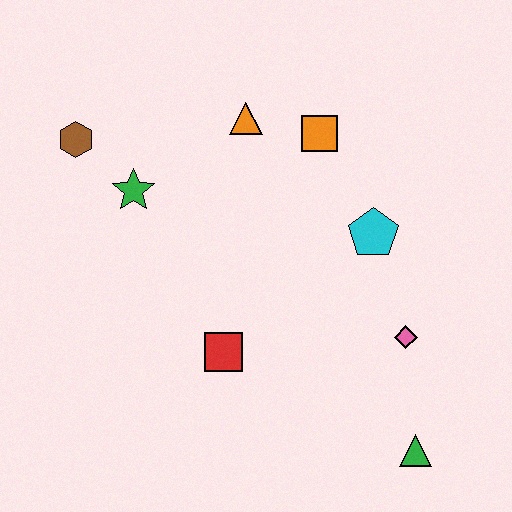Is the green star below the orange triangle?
Yes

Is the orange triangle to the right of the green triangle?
No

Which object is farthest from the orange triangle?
The green triangle is farthest from the orange triangle.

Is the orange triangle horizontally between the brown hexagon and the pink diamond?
Yes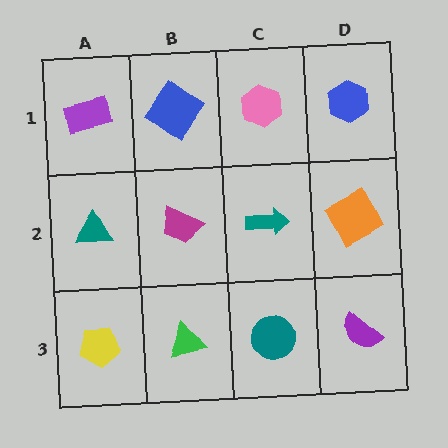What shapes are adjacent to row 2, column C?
A pink hexagon (row 1, column C), a teal circle (row 3, column C), a magenta trapezoid (row 2, column B), an orange square (row 2, column D).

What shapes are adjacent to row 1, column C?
A teal arrow (row 2, column C), a blue diamond (row 1, column B), a blue hexagon (row 1, column D).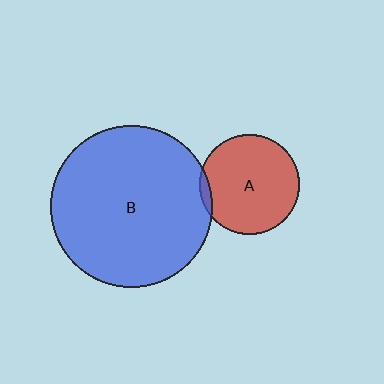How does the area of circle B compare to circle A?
Approximately 2.6 times.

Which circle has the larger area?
Circle B (blue).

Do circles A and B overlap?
Yes.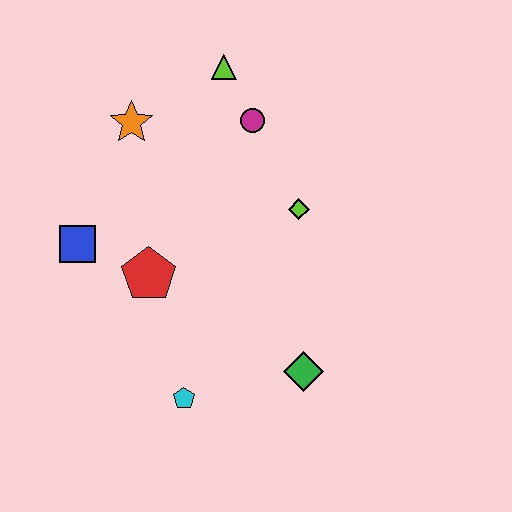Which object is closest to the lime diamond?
The magenta circle is closest to the lime diamond.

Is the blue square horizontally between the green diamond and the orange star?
No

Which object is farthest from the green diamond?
The lime triangle is farthest from the green diamond.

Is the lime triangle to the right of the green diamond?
No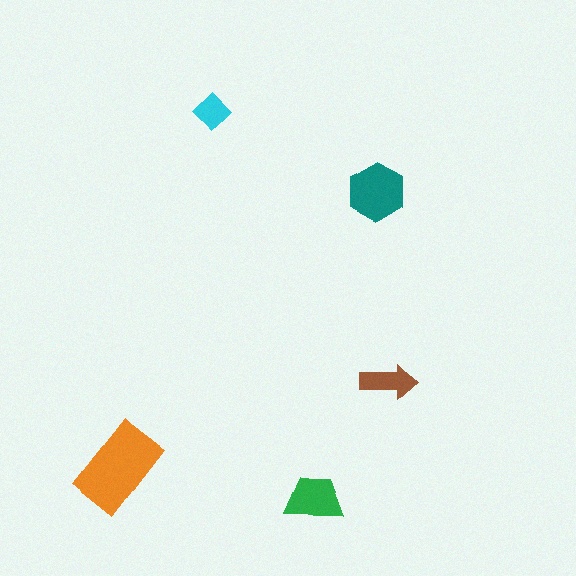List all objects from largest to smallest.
The orange rectangle, the teal hexagon, the green trapezoid, the brown arrow, the cyan diamond.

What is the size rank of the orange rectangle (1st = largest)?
1st.